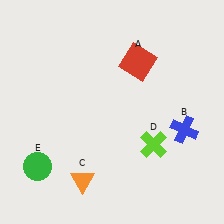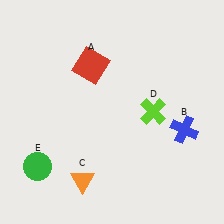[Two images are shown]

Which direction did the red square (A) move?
The red square (A) moved left.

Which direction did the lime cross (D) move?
The lime cross (D) moved up.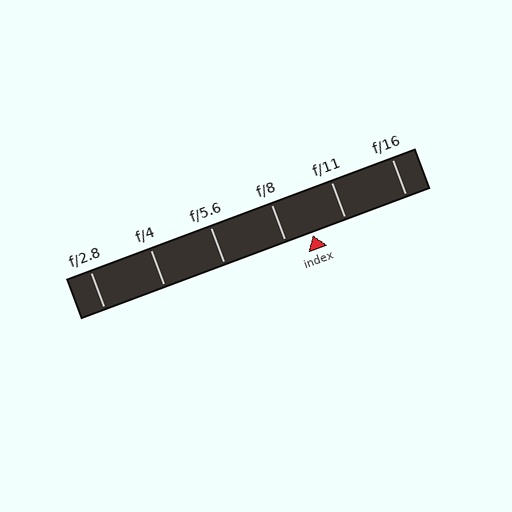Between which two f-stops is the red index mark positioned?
The index mark is between f/8 and f/11.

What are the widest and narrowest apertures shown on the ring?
The widest aperture shown is f/2.8 and the narrowest is f/16.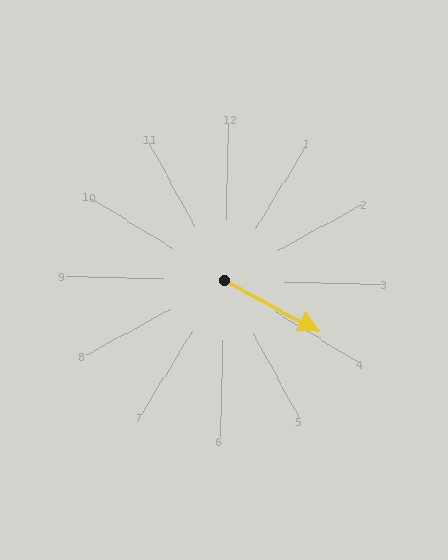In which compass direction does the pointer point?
Southeast.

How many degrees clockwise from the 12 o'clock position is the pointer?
Approximately 117 degrees.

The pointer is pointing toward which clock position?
Roughly 4 o'clock.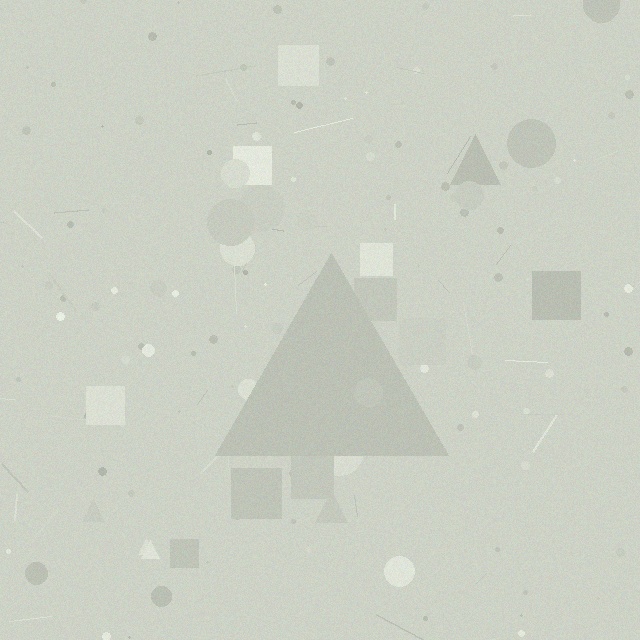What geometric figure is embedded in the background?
A triangle is embedded in the background.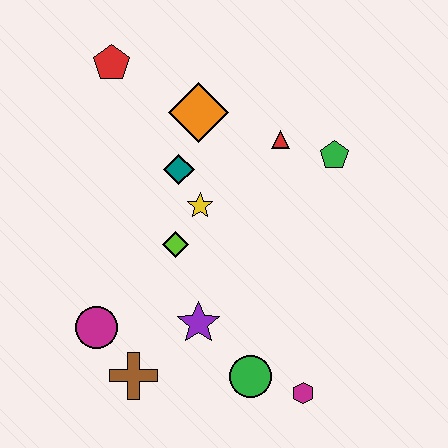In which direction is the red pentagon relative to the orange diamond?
The red pentagon is to the left of the orange diamond.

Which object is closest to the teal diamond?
The yellow star is closest to the teal diamond.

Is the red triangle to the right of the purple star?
Yes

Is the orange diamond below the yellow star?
No